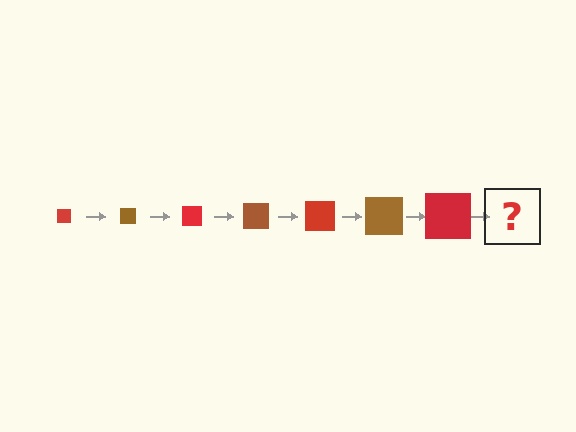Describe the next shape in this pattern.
It should be a brown square, larger than the previous one.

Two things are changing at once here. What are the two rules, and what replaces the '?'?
The two rules are that the square grows larger each step and the color cycles through red and brown. The '?' should be a brown square, larger than the previous one.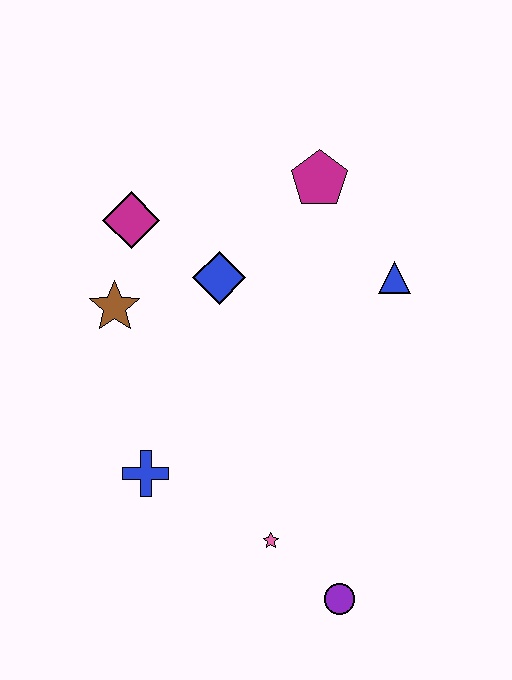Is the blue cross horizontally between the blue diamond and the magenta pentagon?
No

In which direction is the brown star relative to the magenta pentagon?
The brown star is to the left of the magenta pentagon.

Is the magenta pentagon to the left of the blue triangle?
Yes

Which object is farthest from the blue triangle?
The purple circle is farthest from the blue triangle.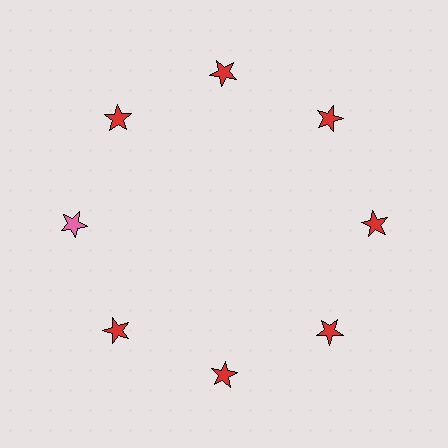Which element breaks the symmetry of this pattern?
The pink star at roughly the 9 o'clock position breaks the symmetry. All other shapes are red stars.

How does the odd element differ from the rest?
It has a different color: pink instead of red.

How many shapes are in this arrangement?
There are 8 shapes arranged in a ring pattern.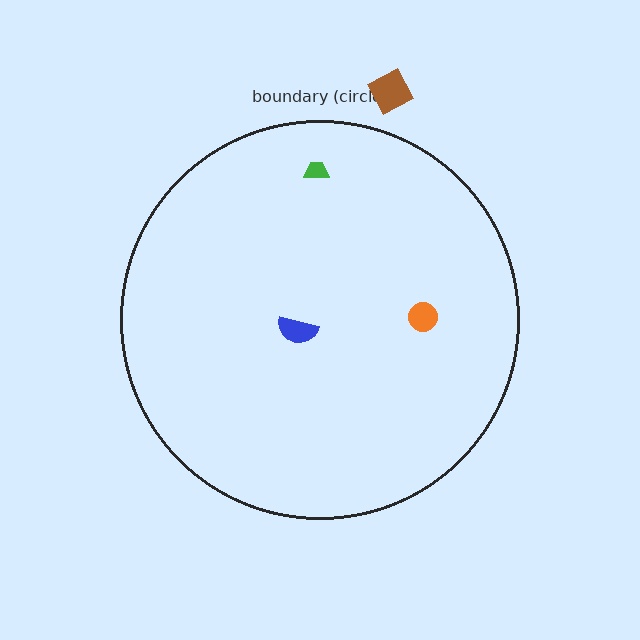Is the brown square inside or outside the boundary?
Outside.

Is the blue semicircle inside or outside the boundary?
Inside.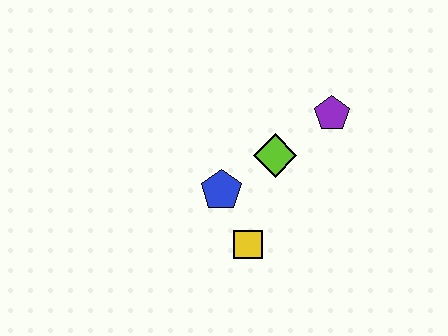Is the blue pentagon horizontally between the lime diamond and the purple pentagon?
No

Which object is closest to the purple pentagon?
The lime diamond is closest to the purple pentagon.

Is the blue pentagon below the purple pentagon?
Yes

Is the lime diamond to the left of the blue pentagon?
No